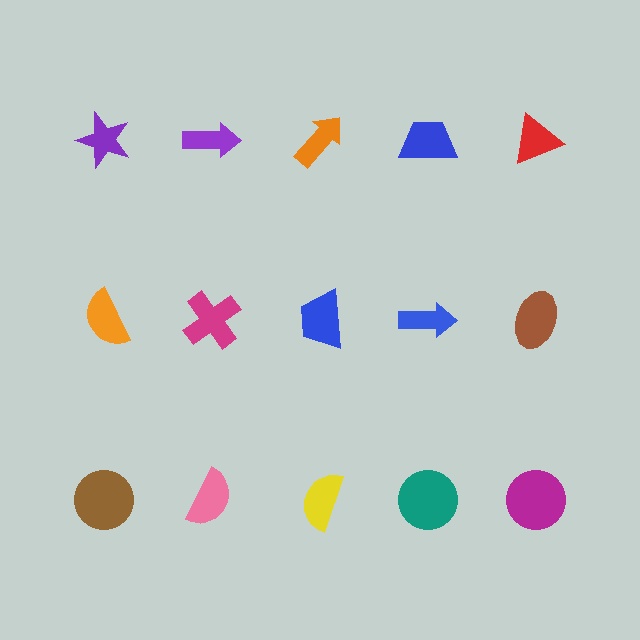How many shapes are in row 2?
5 shapes.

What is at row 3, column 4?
A teal circle.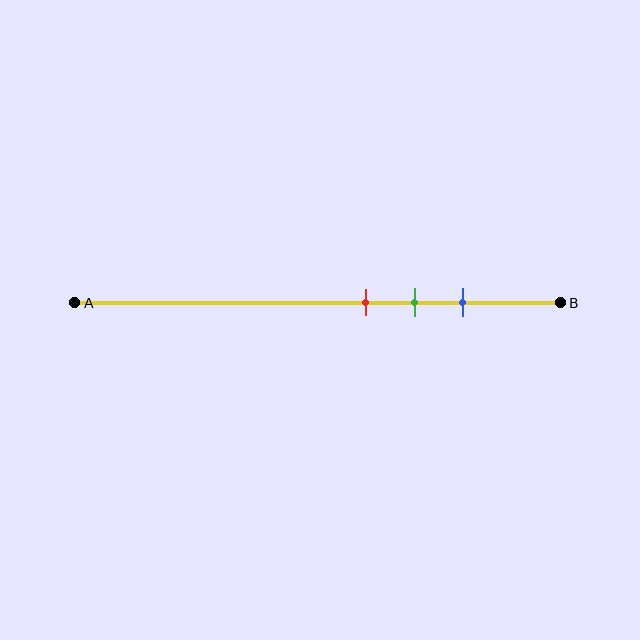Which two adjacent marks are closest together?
The red and green marks are the closest adjacent pair.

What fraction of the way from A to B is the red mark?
The red mark is approximately 60% (0.6) of the way from A to B.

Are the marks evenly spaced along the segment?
Yes, the marks are approximately evenly spaced.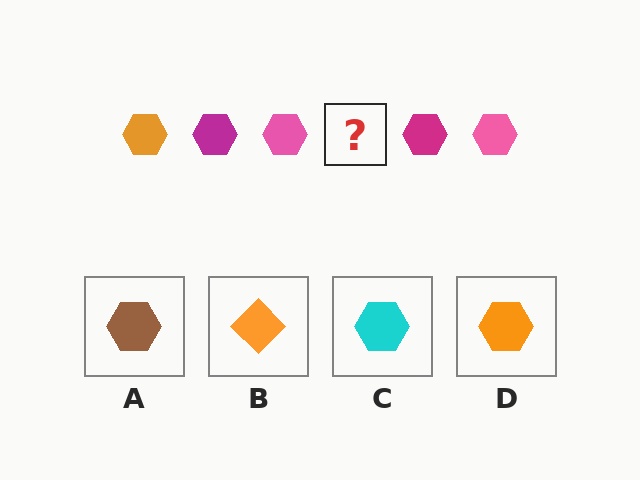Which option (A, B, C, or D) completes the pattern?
D.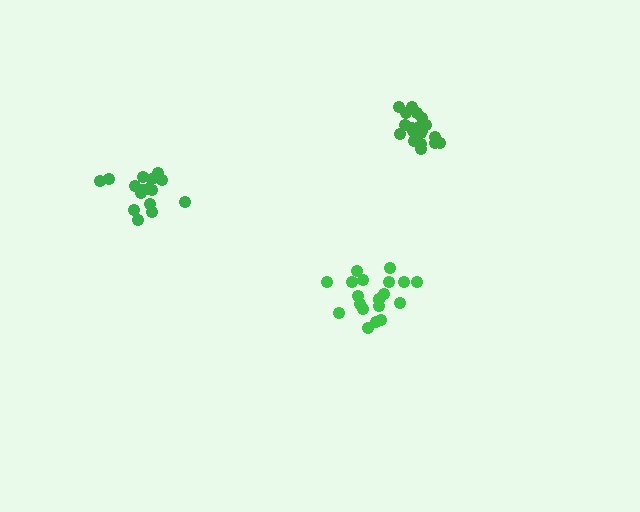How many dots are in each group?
Group 1: 19 dots, Group 2: 20 dots, Group 3: 16 dots (55 total).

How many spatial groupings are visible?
There are 3 spatial groupings.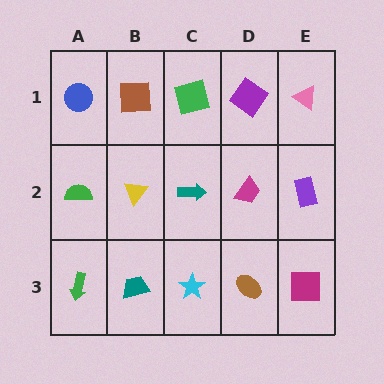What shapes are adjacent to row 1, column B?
A yellow triangle (row 2, column B), a blue circle (row 1, column A), a green square (row 1, column C).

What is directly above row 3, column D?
A magenta trapezoid.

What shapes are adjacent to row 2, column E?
A pink triangle (row 1, column E), a magenta square (row 3, column E), a magenta trapezoid (row 2, column D).